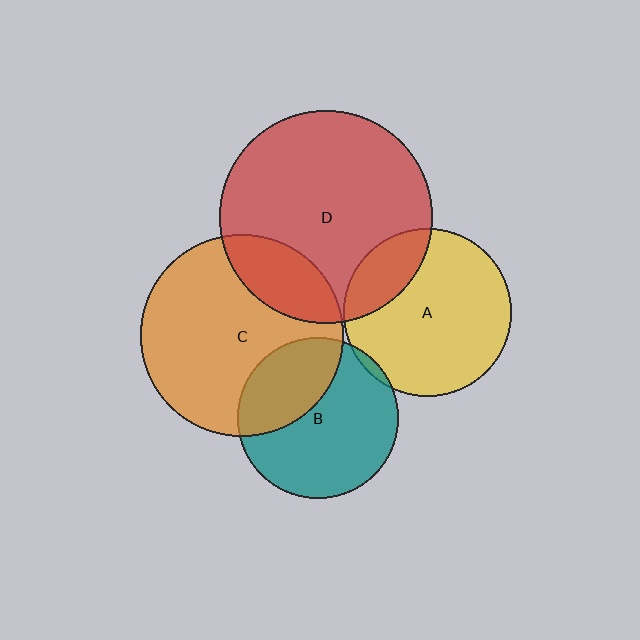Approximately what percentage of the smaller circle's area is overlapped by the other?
Approximately 20%.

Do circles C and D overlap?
Yes.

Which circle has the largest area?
Circle D (red).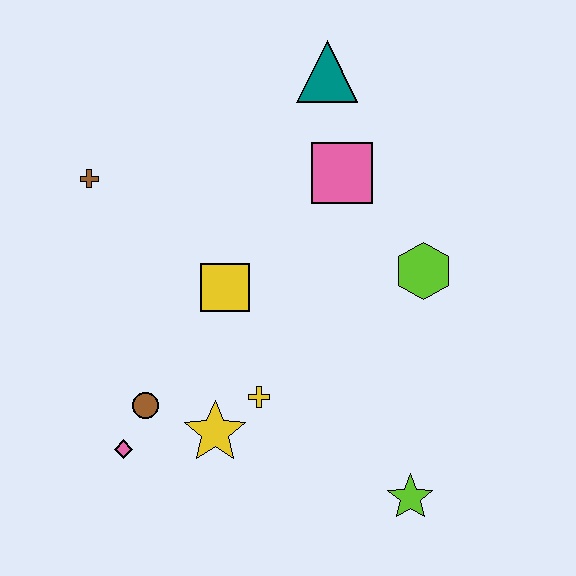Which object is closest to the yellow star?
The yellow cross is closest to the yellow star.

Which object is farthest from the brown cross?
The lime star is farthest from the brown cross.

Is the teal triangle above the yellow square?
Yes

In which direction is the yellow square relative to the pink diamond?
The yellow square is above the pink diamond.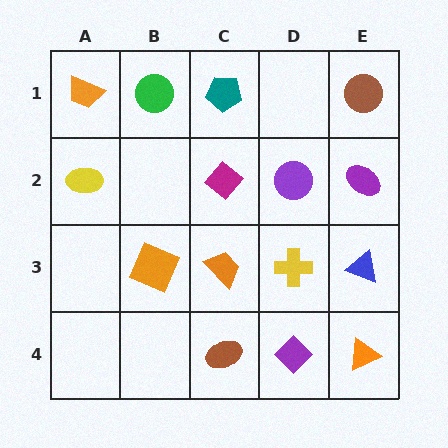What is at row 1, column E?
A brown circle.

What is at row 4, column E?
An orange triangle.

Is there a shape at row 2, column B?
No, that cell is empty.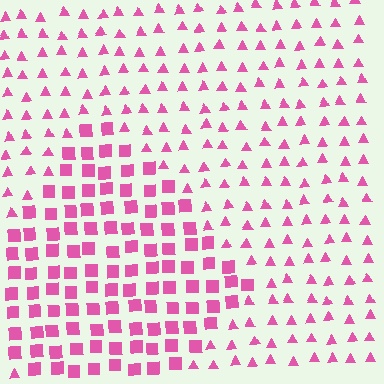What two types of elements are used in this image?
The image uses squares inside the diamond region and triangles outside it.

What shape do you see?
I see a diamond.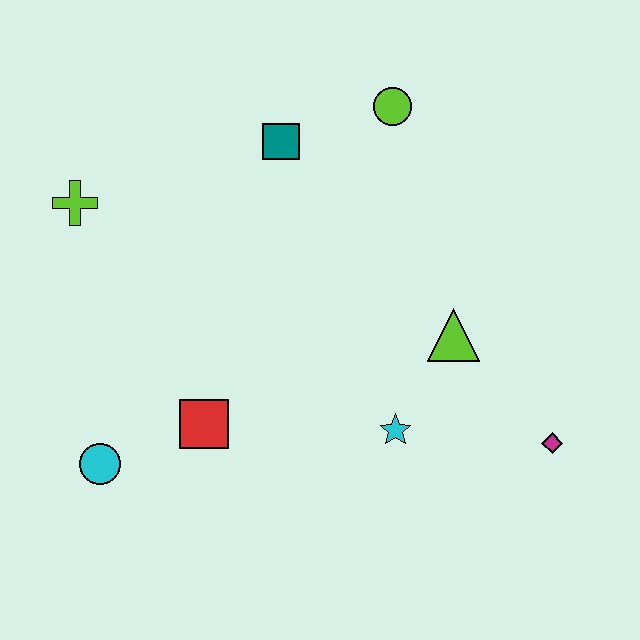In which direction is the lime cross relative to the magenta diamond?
The lime cross is to the left of the magenta diamond.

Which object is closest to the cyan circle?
The red square is closest to the cyan circle.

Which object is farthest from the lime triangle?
The lime cross is farthest from the lime triangle.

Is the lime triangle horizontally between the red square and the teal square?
No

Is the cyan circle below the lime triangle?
Yes